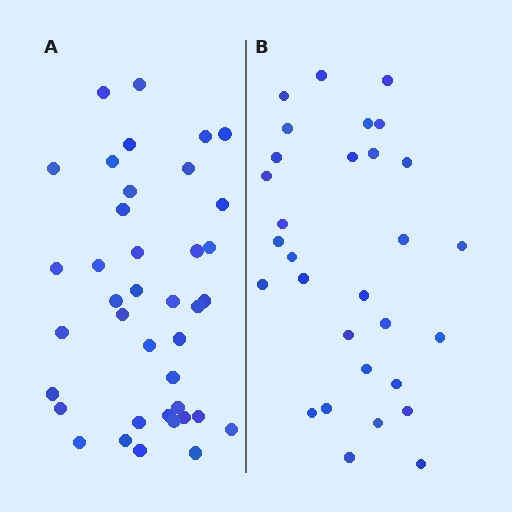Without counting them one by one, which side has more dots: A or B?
Region A (the left region) has more dots.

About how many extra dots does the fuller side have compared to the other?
Region A has roughly 8 or so more dots than region B.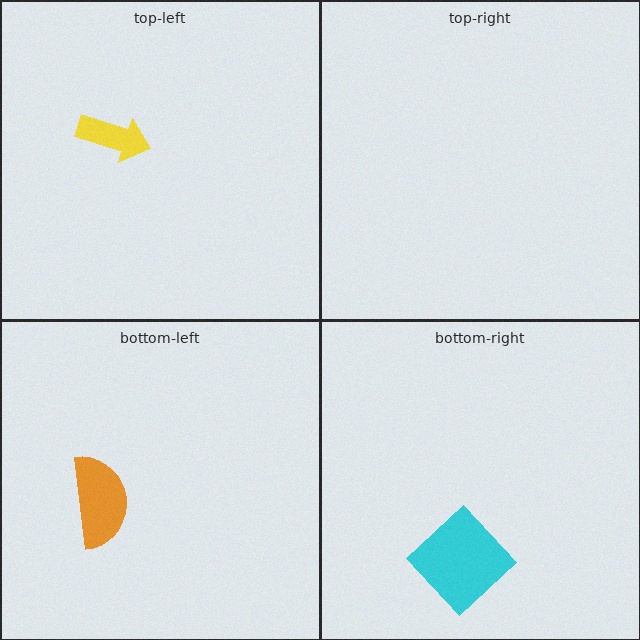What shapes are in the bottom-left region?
The orange semicircle.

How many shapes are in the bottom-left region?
1.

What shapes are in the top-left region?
The yellow arrow.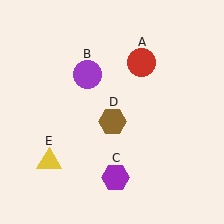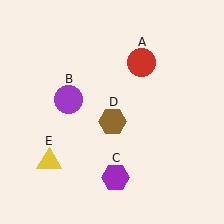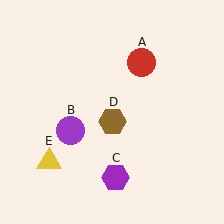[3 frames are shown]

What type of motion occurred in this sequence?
The purple circle (object B) rotated counterclockwise around the center of the scene.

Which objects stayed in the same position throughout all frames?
Red circle (object A) and purple hexagon (object C) and brown hexagon (object D) and yellow triangle (object E) remained stationary.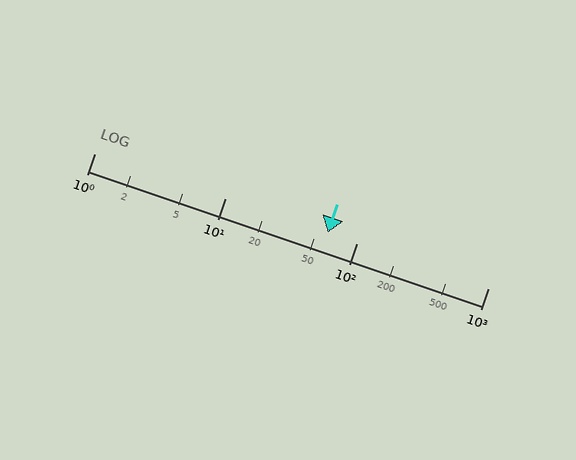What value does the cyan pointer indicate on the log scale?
The pointer indicates approximately 60.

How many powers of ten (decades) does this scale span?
The scale spans 3 decades, from 1 to 1000.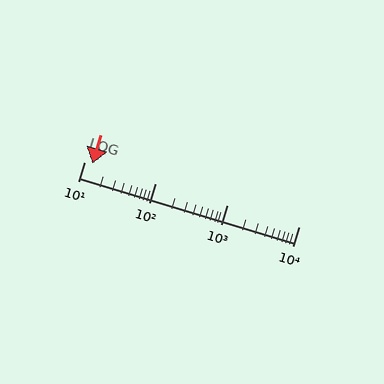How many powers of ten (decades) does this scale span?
The scale spans 3 decades, from 10 to 10000.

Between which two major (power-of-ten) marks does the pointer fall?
The pointer is between 10 and 100.